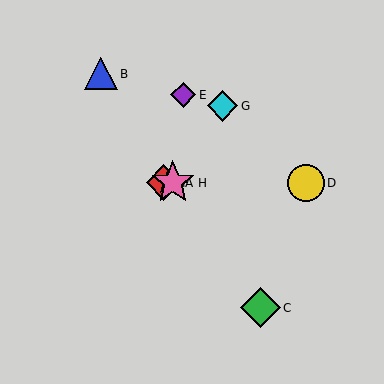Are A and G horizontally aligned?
No, A is at y≈183 and G is at y≈106.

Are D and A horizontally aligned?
Yes, both are at y≈183.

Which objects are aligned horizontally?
Objects A, D, F, H are aligned horizontally.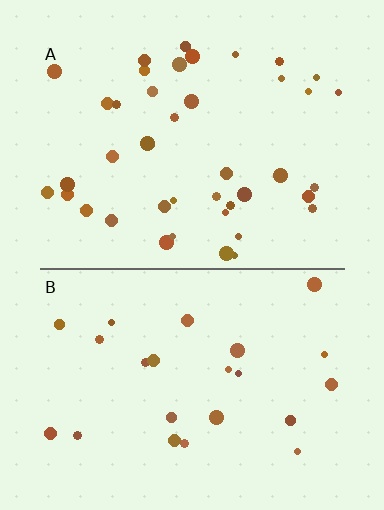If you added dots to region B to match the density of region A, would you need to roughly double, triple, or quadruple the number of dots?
Approximately double.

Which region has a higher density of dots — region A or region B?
A (the top).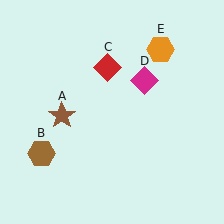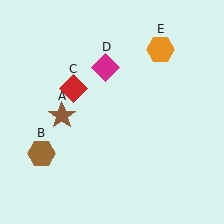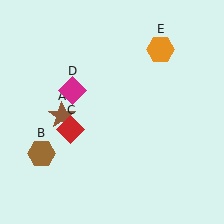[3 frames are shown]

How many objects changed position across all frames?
2 objects changed position: red diamond (object C), magenta diamond (object D).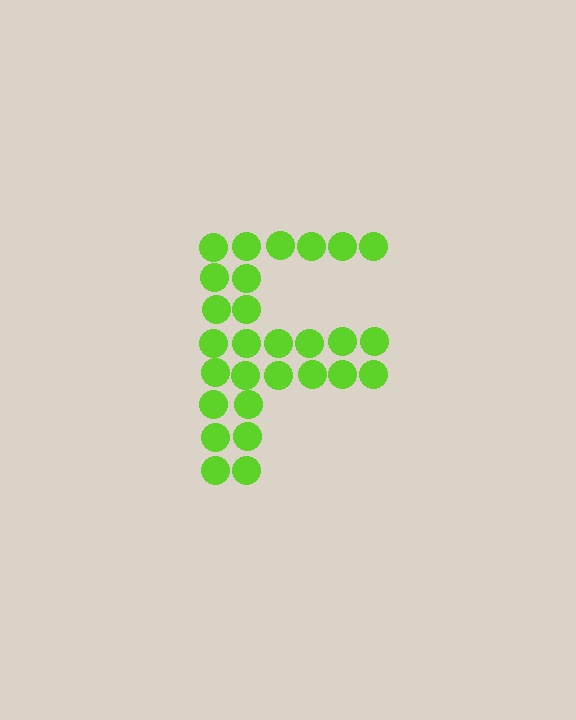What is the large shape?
The large shape is the letter F.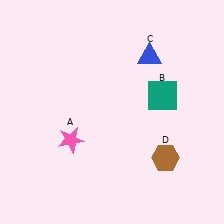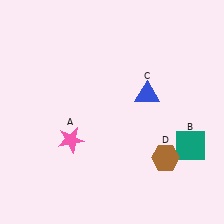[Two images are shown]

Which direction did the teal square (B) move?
The teal square (B) moved down.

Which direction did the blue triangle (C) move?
The blue triangle (C) moved down.